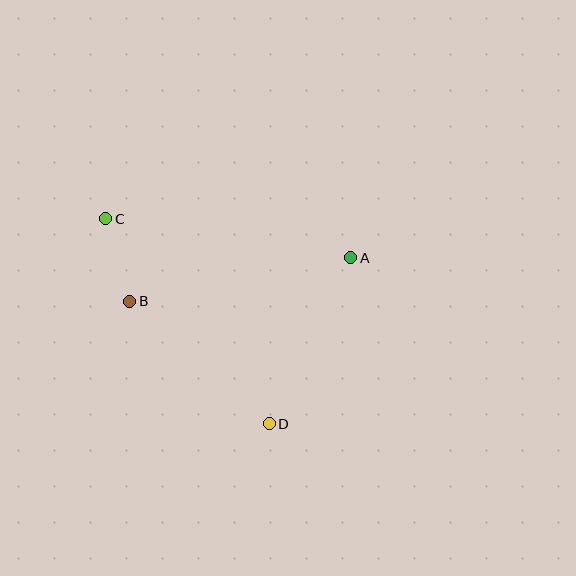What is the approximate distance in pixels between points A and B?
The distance between A and B is approximately 226 pixels.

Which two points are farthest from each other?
Points C and D are farthest from each other.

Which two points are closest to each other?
Points B and C are closest to each other.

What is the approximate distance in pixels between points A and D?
The distance between A and D is approximately 185 pixels.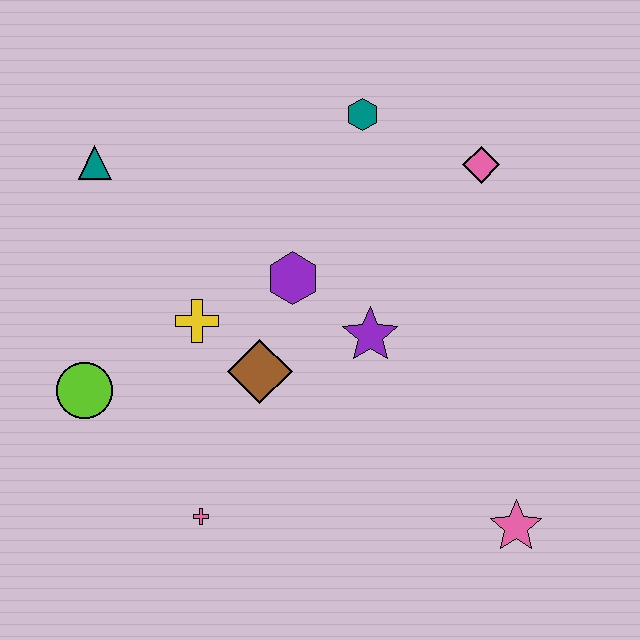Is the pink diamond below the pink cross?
No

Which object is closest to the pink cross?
The brown diamond is closest to the pink cross.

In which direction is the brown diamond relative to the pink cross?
The brown diamond is above the pink cross.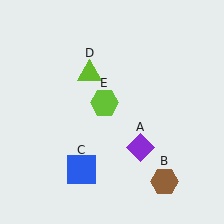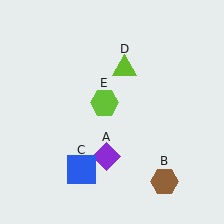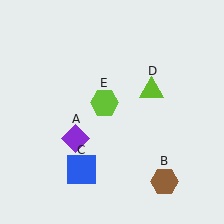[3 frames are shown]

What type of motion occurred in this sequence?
The purple diamond (object A), lime triangle (object D) rotated clockwise around the center of the scene.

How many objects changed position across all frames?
2 objects changed position: purple diamond (object A), lime triangle (object D).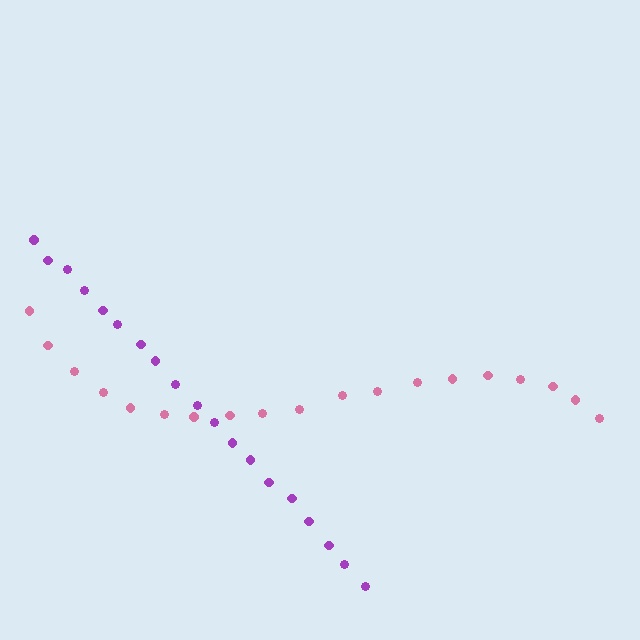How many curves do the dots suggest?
There are 2 distinct paths.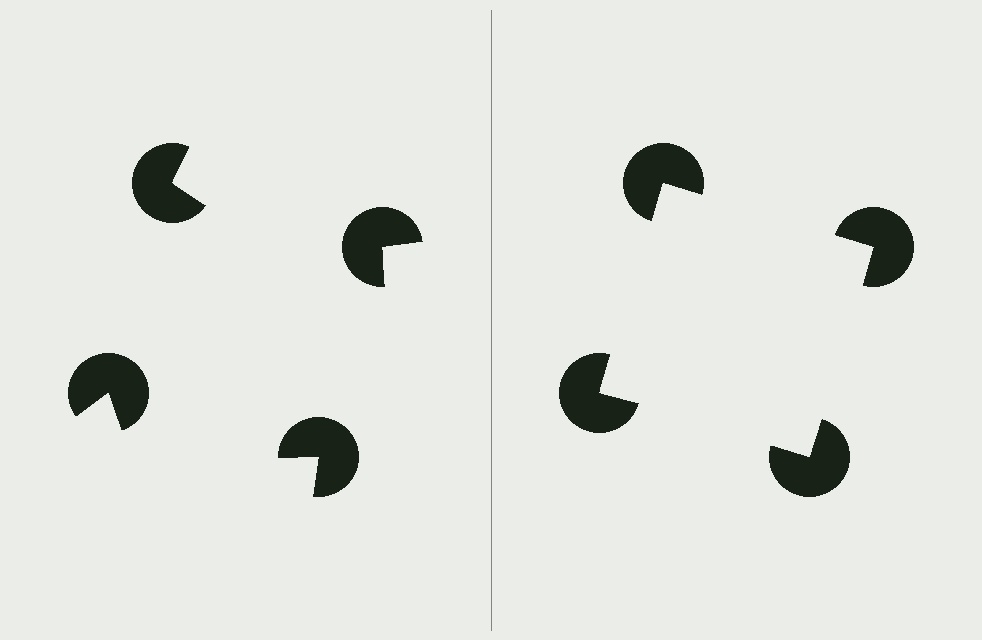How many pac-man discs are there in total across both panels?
8 — 4 on each side.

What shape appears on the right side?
An illusory square.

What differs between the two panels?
The pac-man discs are positioned identically on both sides; only the wedge orientations differ. On the right they align to a square; on the left they are misaligned.